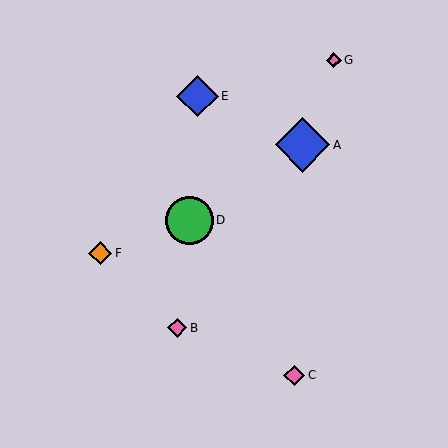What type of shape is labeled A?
Shape A is a blue diamond.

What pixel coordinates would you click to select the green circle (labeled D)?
Click at (190, 220) to select the green circle D.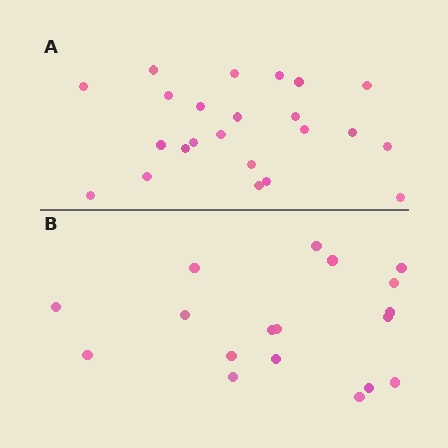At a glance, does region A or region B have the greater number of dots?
Region A (the top region) has more dots.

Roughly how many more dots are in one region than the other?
Region A has about 5 more dots than region B.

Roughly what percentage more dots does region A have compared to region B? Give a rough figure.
About 30% more.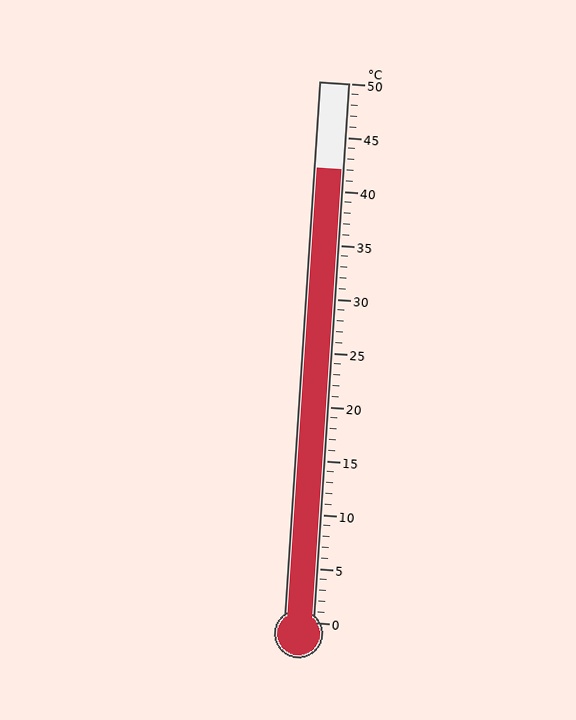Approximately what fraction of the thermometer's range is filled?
The thermometer is filled to approximately 85% of its range.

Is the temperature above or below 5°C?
The temperature is above 5°C.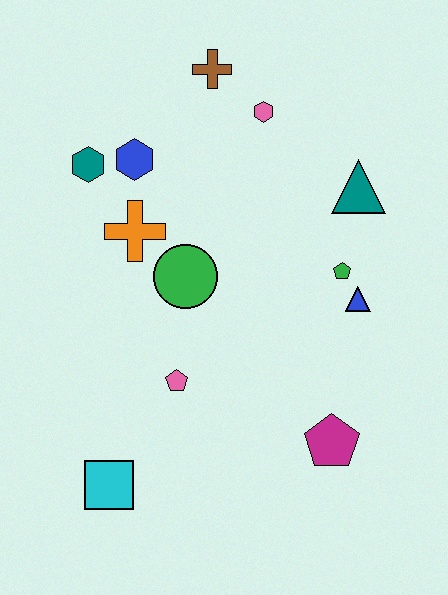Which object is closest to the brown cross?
The pink hexagon is closest to the brown cross.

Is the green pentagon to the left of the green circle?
No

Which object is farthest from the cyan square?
The brown cross is farthest from the cyan square.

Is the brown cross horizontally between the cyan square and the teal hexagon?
No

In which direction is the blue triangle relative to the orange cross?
The blue triangle is to the right of the orange cross.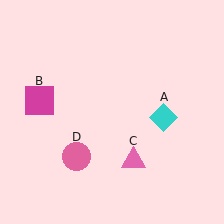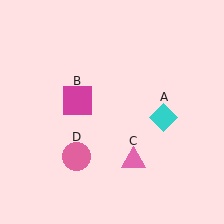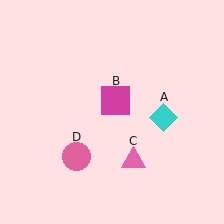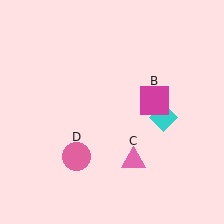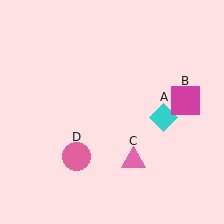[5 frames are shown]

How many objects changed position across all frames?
1 object changed position: magenta square (object B).